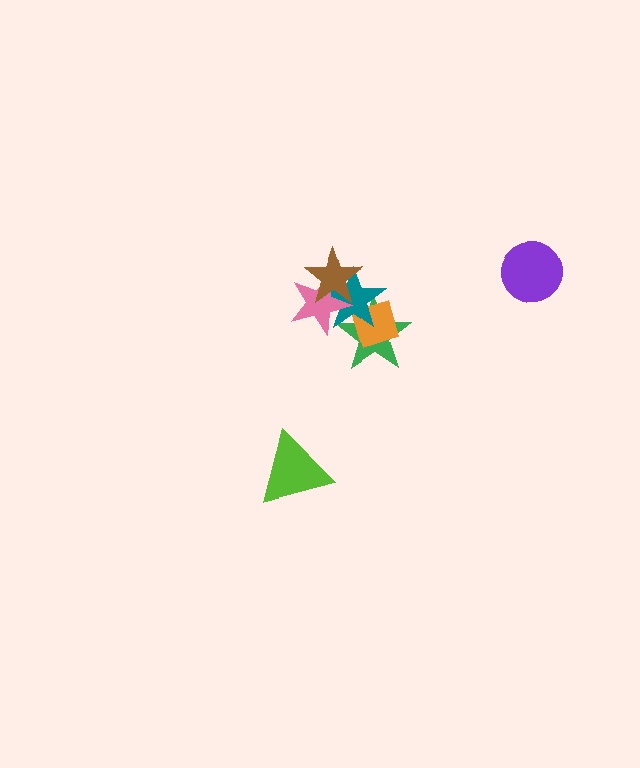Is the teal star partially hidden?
Yes, it is partially covered by another shape.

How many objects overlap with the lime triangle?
0 objects overlap with the lime triangle.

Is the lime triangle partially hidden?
No, no other shape covers it.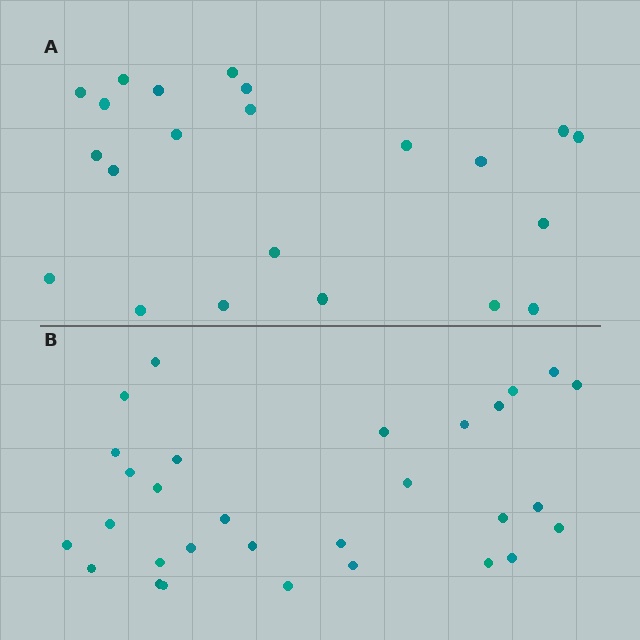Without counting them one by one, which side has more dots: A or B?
Region B (the bottom region) has more dots.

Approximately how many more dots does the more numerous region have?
Region B has roughly 8 or so more dots than region A.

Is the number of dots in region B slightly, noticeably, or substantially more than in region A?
Region B has noticeably more, but not dramatically so. The ratio is roughly 1.4 to 1.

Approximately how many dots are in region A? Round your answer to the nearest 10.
About 20 dots. (The exact count is 22, which rounds to 20.)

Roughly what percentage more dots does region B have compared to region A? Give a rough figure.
About 35% more.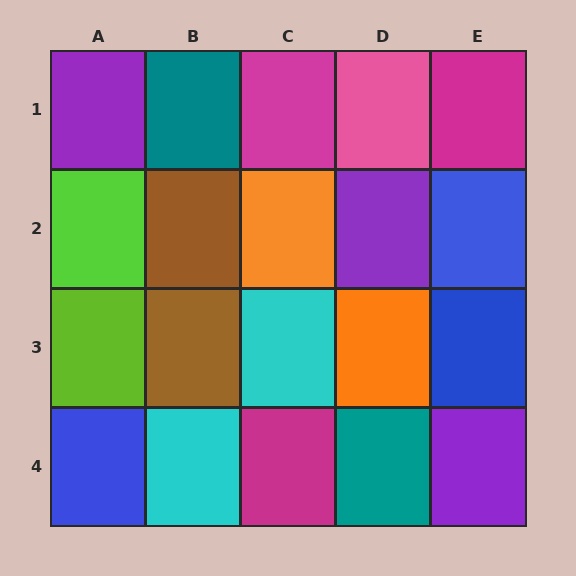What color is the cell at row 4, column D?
Teal.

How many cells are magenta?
3 cells are magenta.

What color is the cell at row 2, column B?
Brown.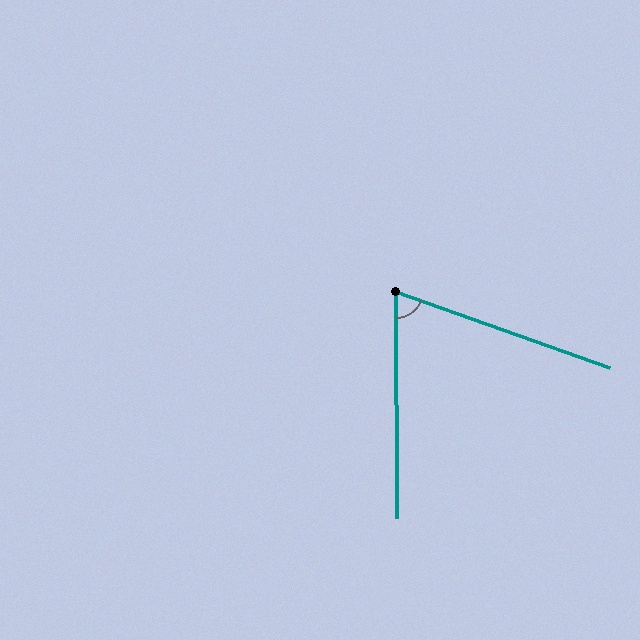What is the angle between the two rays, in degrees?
Approximately 70 degrees.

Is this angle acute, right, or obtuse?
It is acute.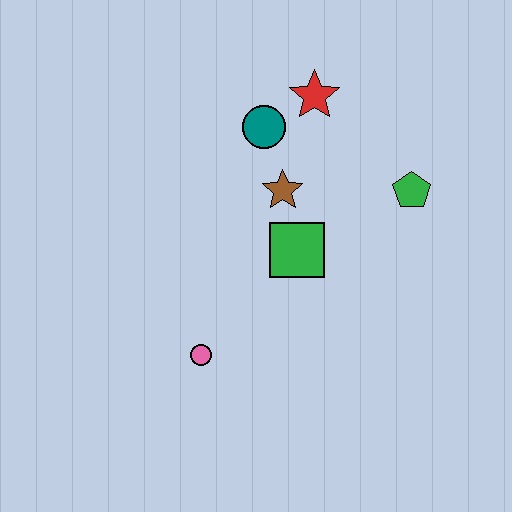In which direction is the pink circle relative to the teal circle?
The pink circle is below the teal circle.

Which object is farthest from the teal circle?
The pink circle is farthest from the teal circle.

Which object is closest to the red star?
The teal circle is closest to the red star.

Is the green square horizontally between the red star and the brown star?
Yes